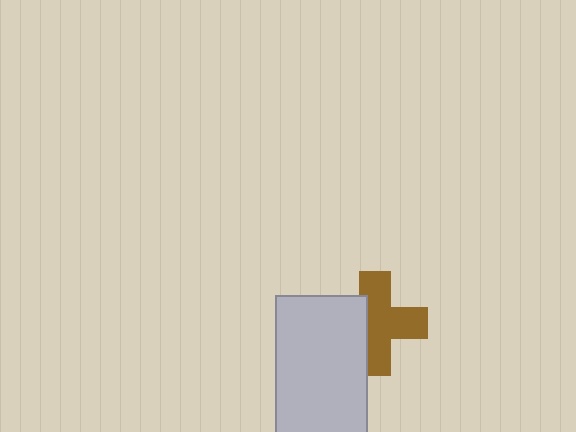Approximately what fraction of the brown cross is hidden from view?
Roughly 32% of the brown cross is hidden behind the light gray rectangle.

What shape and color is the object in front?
The object in front is a light gray rectangle.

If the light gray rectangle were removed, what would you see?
You would see the complete brown cross.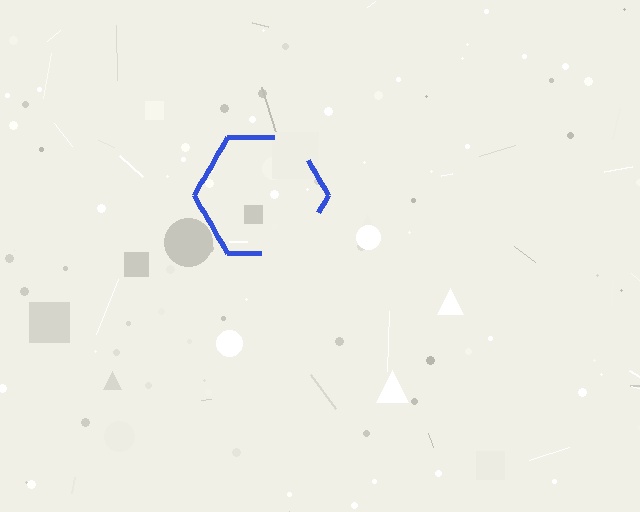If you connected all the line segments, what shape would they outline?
They would outline a hexagon.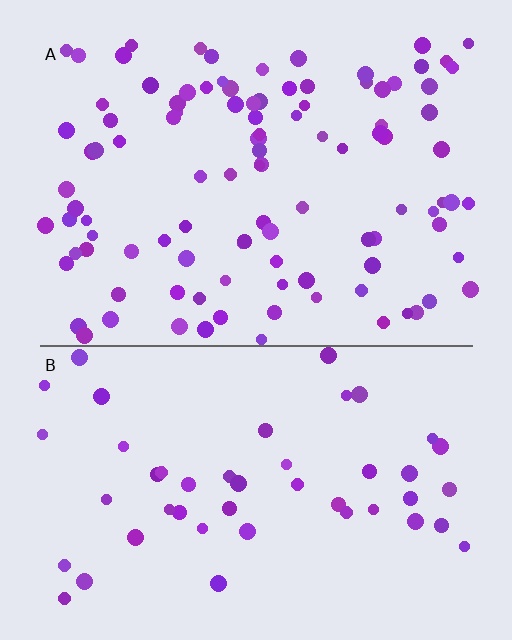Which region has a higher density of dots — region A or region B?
A (the top).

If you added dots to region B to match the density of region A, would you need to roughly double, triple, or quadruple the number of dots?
Approximately double.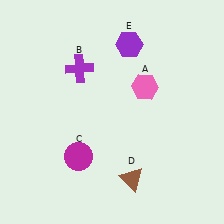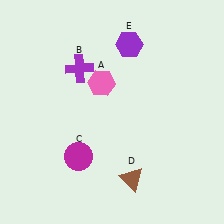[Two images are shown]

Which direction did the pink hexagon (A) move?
The pink hexagon (A) moved left.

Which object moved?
The pink hexagon (A) moved left.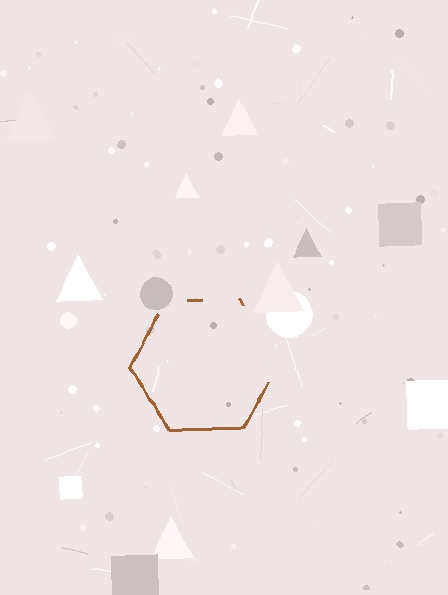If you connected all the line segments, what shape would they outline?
They would outline a hexagon.